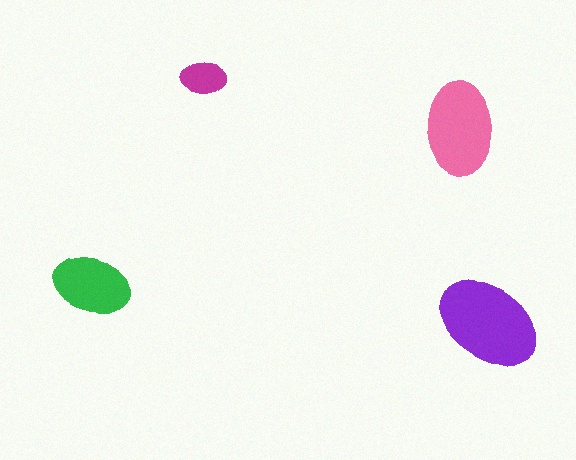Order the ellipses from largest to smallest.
the purple one, the pink one, the green one, the magenta one.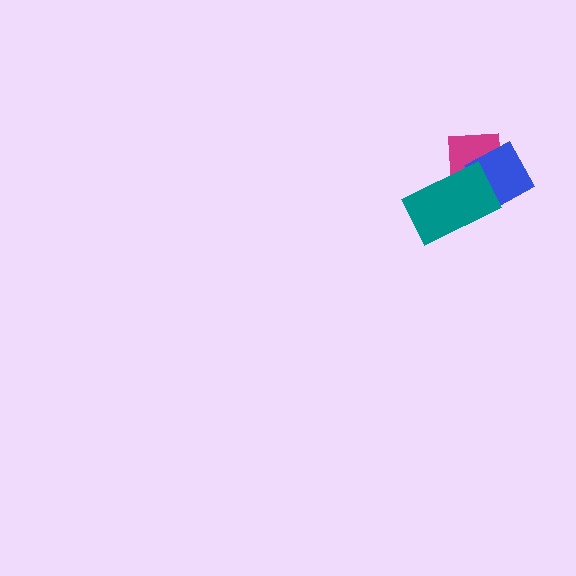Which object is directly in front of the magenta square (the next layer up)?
The blue diamond is directly in front of the magenta square.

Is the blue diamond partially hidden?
Yes, it is partially covered by another shape.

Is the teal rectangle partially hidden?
No, no other shape covers it.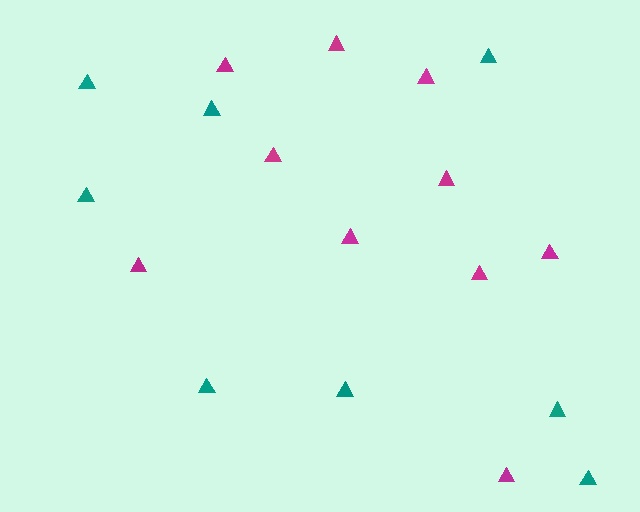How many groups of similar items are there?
There are 2 groups: one group of magenta triangles (10) and one group of teal triangles (8).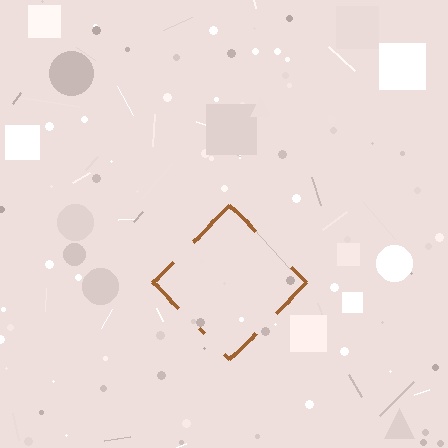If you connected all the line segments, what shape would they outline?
They would outline a diamond.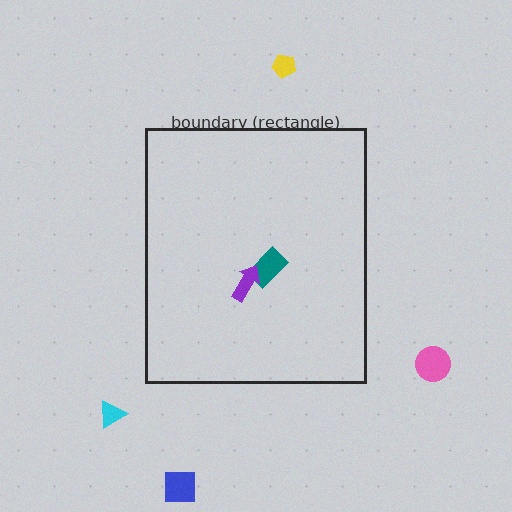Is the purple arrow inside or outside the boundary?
Inside.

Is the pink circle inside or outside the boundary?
Outside.